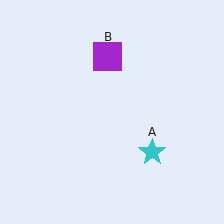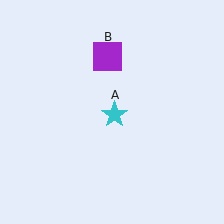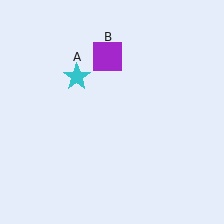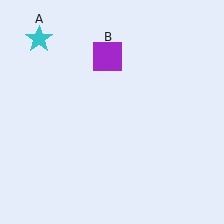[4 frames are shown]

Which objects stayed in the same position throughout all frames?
Purple square (object B) remained stationary.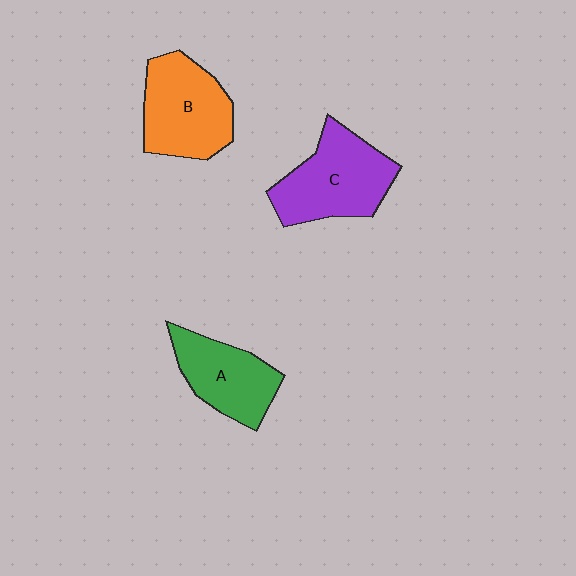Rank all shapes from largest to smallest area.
From largest to smallest: C (purple), B (orange), A (green).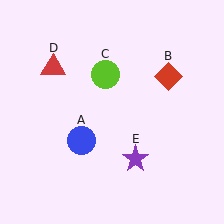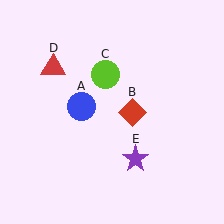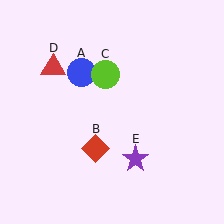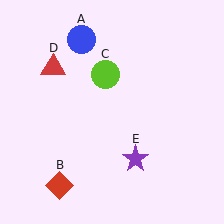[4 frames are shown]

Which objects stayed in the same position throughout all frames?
Lime circle (object C) and red triangle (object D) and purple star (object E) remained stationary.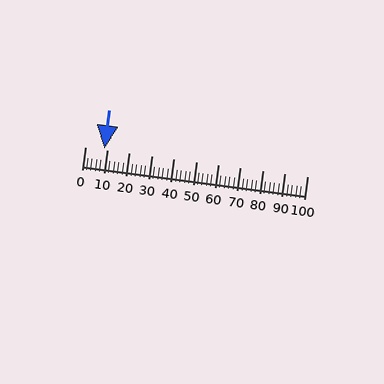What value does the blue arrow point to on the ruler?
The blue arrow points to approximately 8.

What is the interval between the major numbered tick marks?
The major tick marks are spaced 10 units apart.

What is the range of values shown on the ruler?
The ruler shows values from 0 to 100.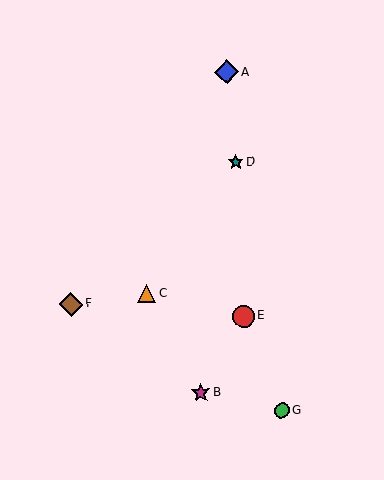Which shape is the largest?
The brown diamond (labeled F) is the largest.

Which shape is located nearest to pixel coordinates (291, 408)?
The green circle (labeled G) at (282, 410) is nearest to that location.